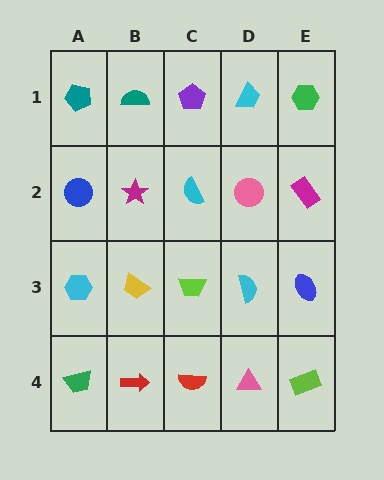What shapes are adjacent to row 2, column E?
A green hexagon (row 1, column E), a blue ellipse (row 3, column E), a pink circle (row 2, column D).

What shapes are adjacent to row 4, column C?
A lime trapezoid (row 3, column C), a red arrow (row 4, column B), a pink triangle (row 4, column D).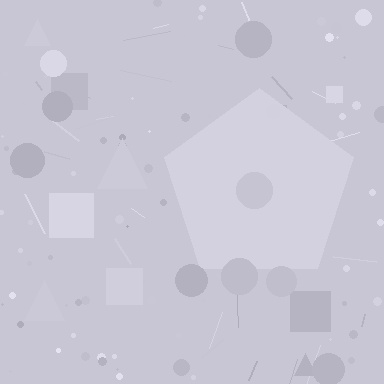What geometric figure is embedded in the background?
A pentagon is embedded in the background.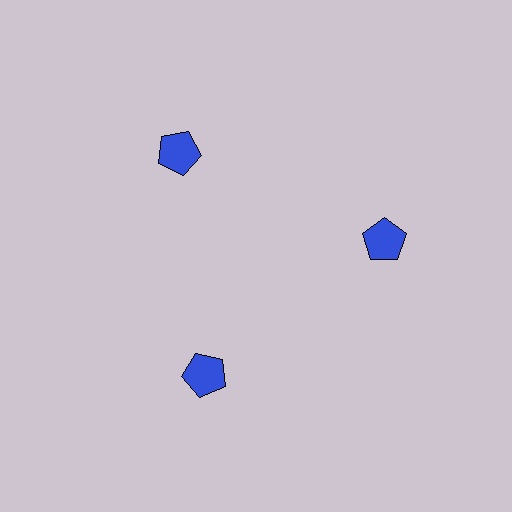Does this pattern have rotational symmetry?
Yes, this pattern has 3-fold rotational symmetry. It looks the same after rotating 120 degrees around the center.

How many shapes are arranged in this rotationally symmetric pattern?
There are 3 shapes, arranged in 3 groups of 1.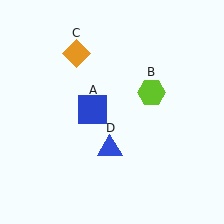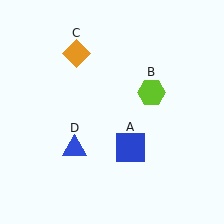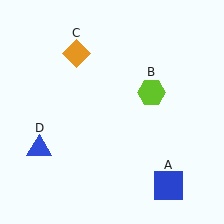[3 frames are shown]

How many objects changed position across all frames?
2 objects changed position: blue square (object A), blue triangle (object D).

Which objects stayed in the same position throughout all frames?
Lime hexagon (object B) and orange diamond (object C) remained stationary.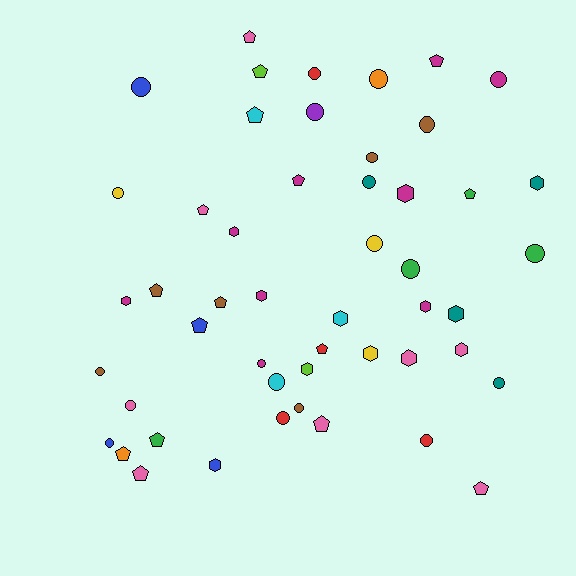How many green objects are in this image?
There are 4 green objects.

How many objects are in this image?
There are 50 objects.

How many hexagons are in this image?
There are 13 hexagons.